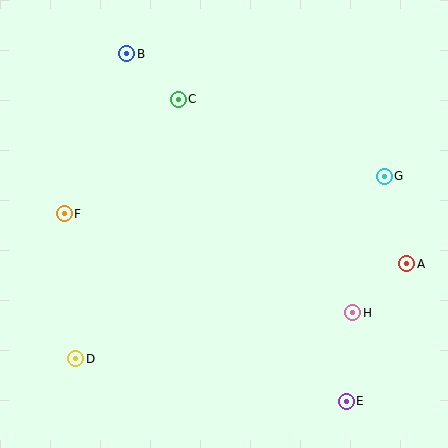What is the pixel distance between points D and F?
The distance between D and F is 145 pixels.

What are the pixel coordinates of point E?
Point E is at (346, 401).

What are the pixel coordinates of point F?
Point F is at (64, 214).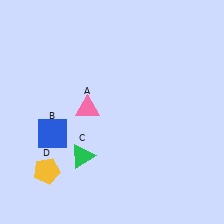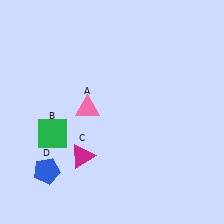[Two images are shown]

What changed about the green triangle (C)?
In Image 1, C is green. In Image 2, it changed to magenta.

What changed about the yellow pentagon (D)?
In Image 1, D is yellow. In Image 2, it changed to blue.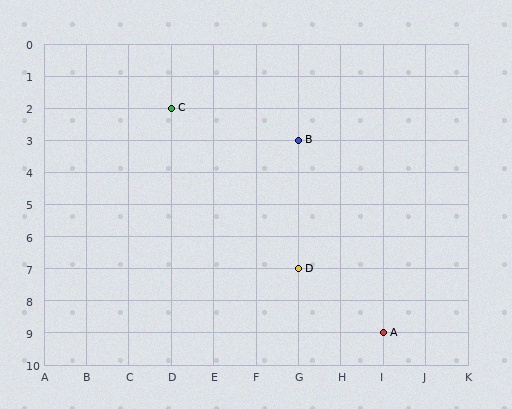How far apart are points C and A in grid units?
Points C and A are 5 columns and 7 rows apart (about 8.6 grid units diagonally).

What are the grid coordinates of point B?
Point B is at grid coordinates (G, 3).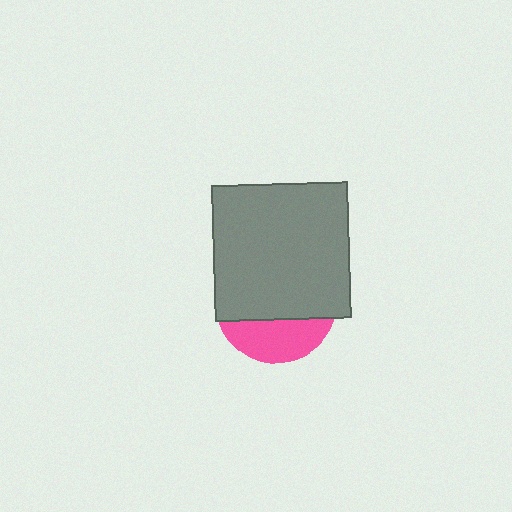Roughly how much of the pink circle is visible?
A small part of it is visible (roughly 31%).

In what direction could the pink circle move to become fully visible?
The pink circle could move down. That would shift it out from behind the gray square entirely.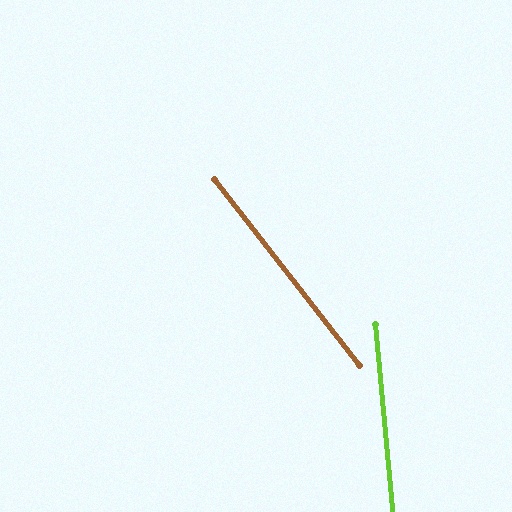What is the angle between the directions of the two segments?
Approximately 33 degrees.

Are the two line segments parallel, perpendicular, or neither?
Neither parallel nor perpendicular — they differ by about 33°.